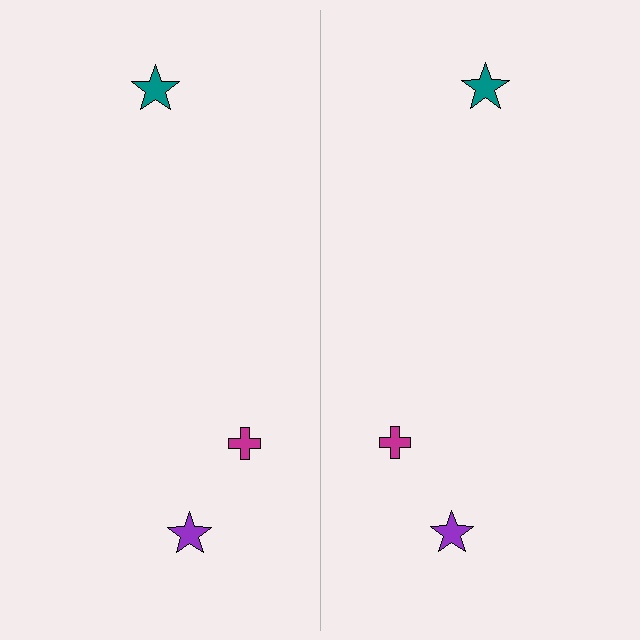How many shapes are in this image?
There are 6 shapes in this image.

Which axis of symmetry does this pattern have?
The pattern has a vertical axis of symmetry running through the center of the image.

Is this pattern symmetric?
Yes, this pattern has bilateral (reflection) symmetry.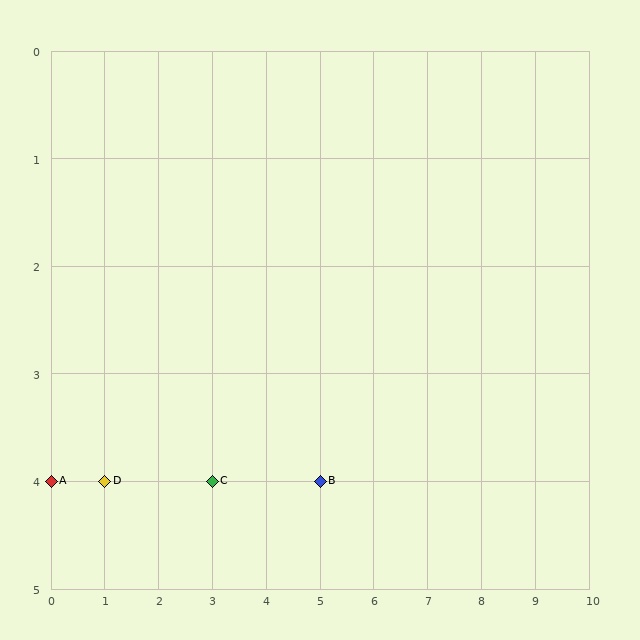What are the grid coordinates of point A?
Point A is at grid coordinates (0, 4).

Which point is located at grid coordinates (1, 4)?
Point D is at (1, 4).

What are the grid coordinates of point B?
Point B is at grid coordinates (5, 4).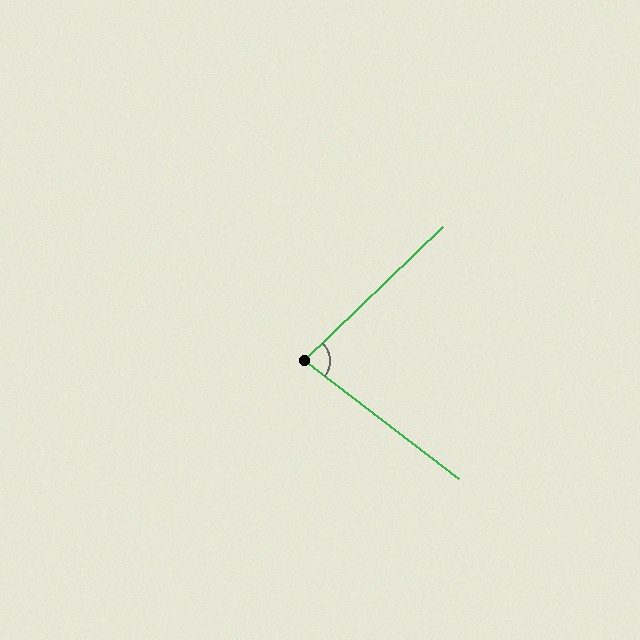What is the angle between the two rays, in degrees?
Approximately 82 degrees.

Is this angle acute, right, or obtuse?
It is acute.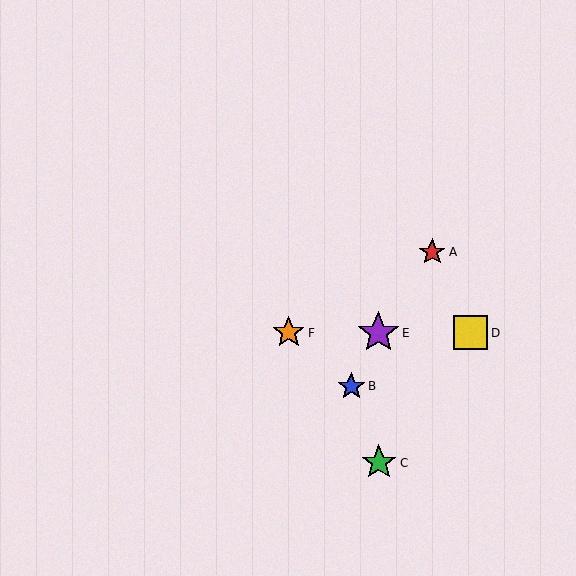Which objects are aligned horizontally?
Objects D, E, F are aligned horizontally.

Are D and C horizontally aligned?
No, D is at y≈333 and C is at y≈463.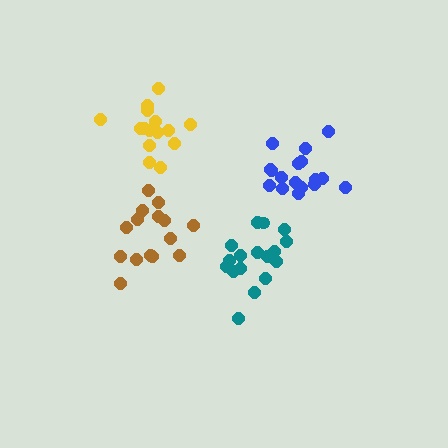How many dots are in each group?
Group 1: 17 dots, Group 2: 15 dots, Group 3: 17 dots, Group 4: 15 dots (64 total).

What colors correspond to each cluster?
The clusters are colored: blue, brown, teal, yellow.